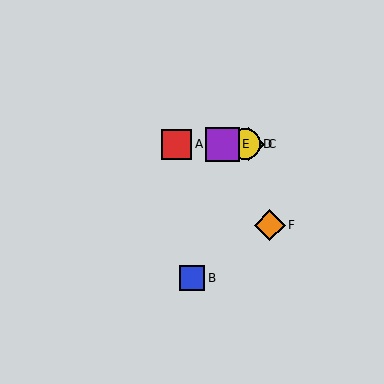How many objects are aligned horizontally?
4 objects (A, C, D, E) are aligned horizontally.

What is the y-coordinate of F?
Object F is at y≈225.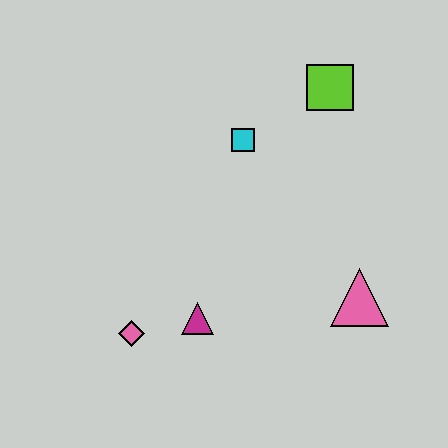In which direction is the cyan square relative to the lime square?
The cyan square is to the left of the lime square.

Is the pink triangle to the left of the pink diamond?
No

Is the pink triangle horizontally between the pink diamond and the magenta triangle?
No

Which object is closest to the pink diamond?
The magenta triangle is closest to the pink diamond.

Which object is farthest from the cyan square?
The pink diamond is farthest from the cyan square.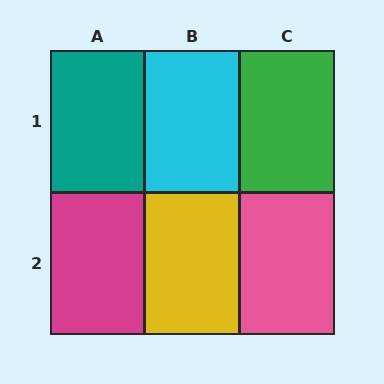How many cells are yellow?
1 cell is yellow.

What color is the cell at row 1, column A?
Teal.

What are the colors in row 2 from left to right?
Magenta, yellow, pink.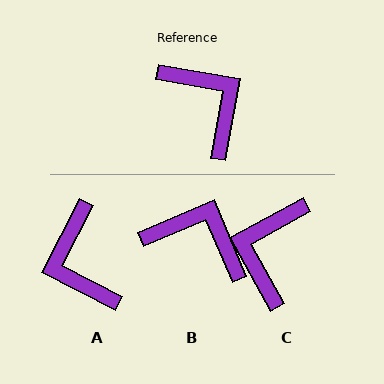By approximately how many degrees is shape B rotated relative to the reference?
Approximately 33 degrees counter-clockwise.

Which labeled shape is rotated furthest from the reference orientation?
A, about 163 degrees away.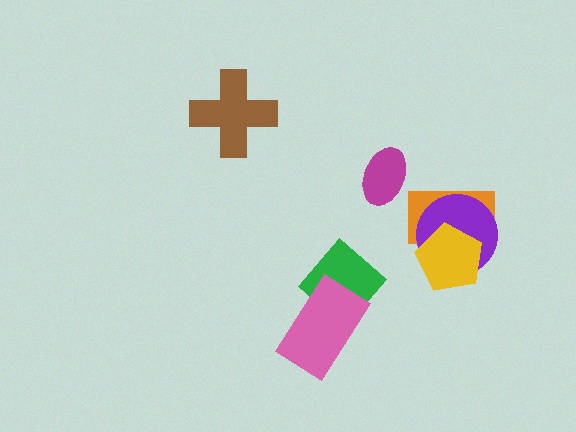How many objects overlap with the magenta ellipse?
0 objects overlap with the magenta ellipse.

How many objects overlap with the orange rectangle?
2 objects overlap with the orange rectangle.